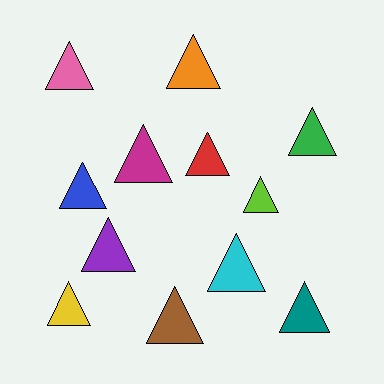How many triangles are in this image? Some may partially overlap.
There are 12 triangles.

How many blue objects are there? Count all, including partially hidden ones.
There is 1 blue object.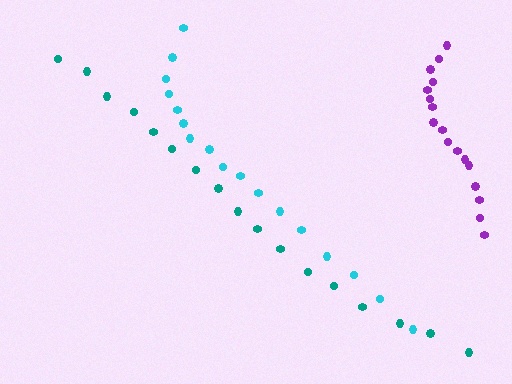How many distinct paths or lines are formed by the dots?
There are 3 distinct paths.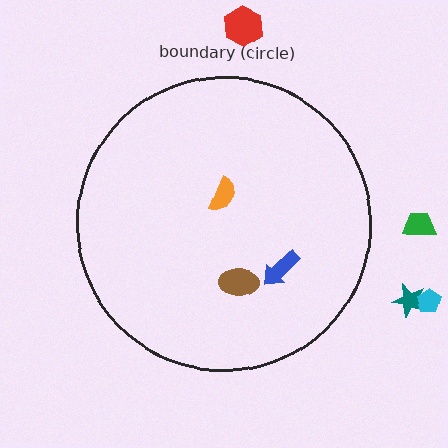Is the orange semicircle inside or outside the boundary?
Inside.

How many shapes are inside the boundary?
3 inside, 4 outside.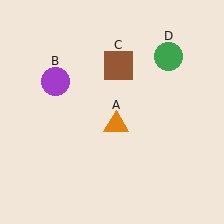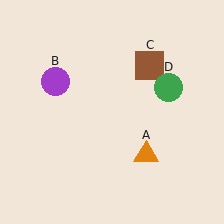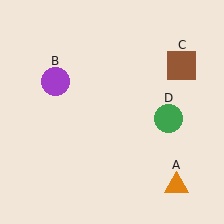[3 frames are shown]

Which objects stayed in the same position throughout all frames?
Purple circle (object B) remained stationary.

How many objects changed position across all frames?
3 objects changed position: orange triangle (object A), brown square (object C), green circle (object D).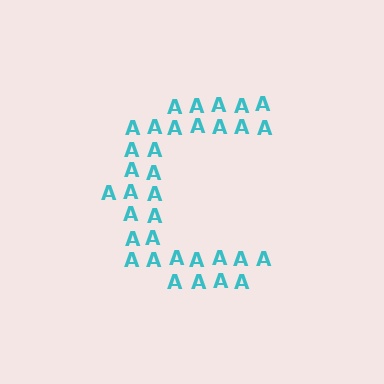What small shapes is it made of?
It is made of small letter A's.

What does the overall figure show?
The overall figure shows the letter C.